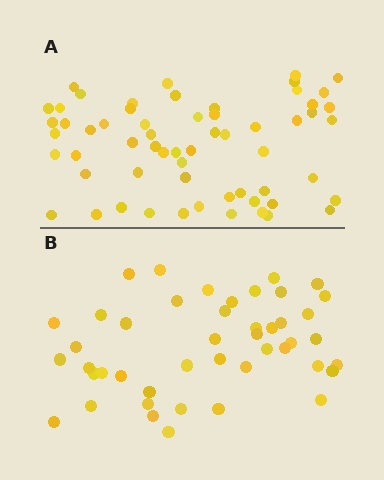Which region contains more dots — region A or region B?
Region A (the top region) has more dots.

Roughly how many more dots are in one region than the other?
Region A has approximately 15 more dots than region B.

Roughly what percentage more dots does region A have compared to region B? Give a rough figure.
About 35% more.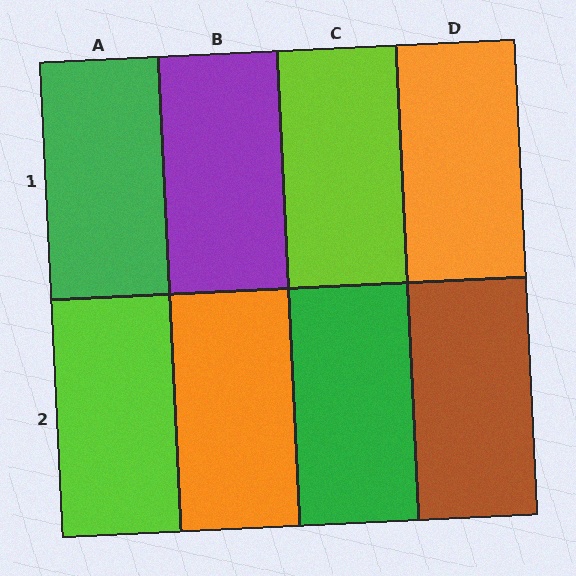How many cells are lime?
2 cells are lime.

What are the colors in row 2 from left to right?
Lime, orange, green, brown.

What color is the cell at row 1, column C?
Lime.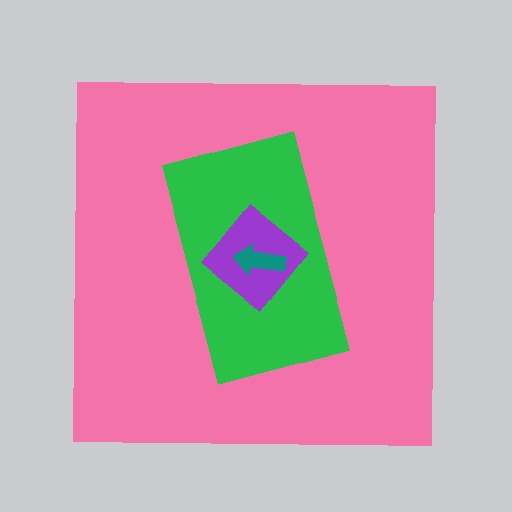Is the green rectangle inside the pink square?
Yes.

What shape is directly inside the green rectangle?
The purple diamond.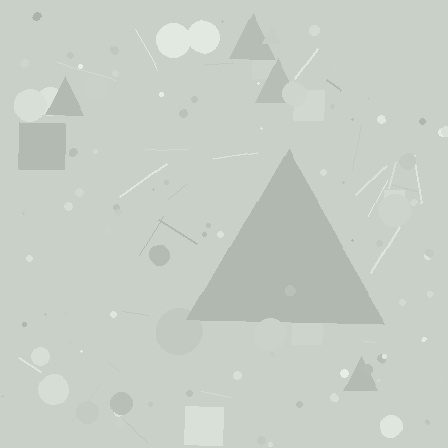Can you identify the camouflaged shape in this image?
The camouflaged shape is a triangle.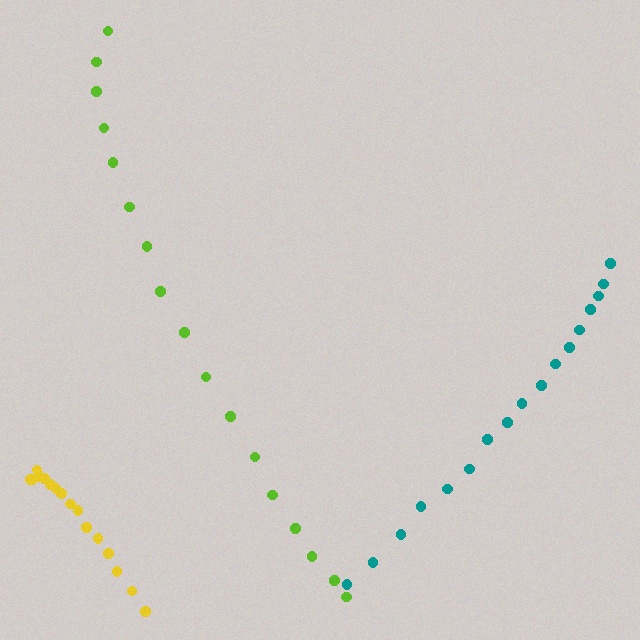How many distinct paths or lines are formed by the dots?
There are 3 distinct paths.